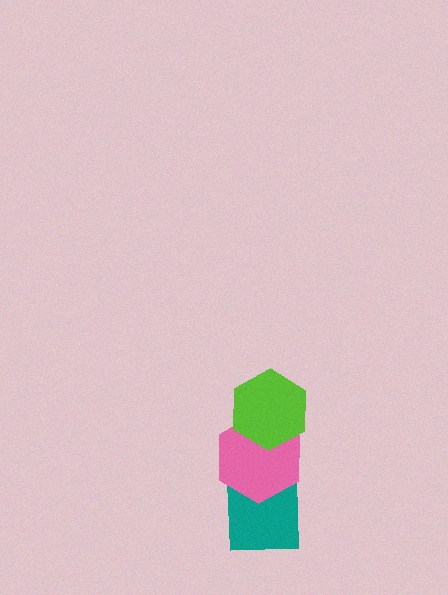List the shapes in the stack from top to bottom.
From top to bottom: the lime hexagon, the pink hexagon, the teal square.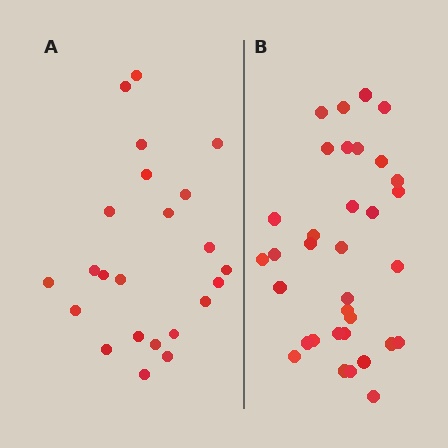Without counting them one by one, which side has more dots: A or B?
Region B (the right region) has more dots.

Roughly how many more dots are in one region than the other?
Region B has roughly 12 or so more dots than region A.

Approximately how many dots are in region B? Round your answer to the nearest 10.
About 30 dots. (The exact count is 34, which rounds to 30.)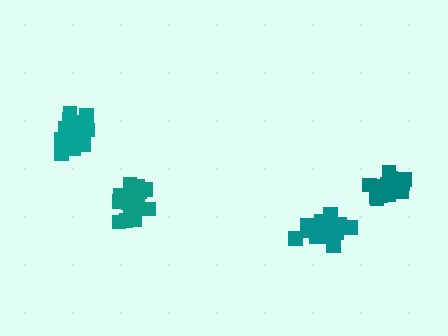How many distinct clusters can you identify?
There are 4 distinct clusters.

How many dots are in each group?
Group 1: 18 dots, Group 2: 20 dots, Group 3: 20 dots, Group 4: 18 dots (76 total).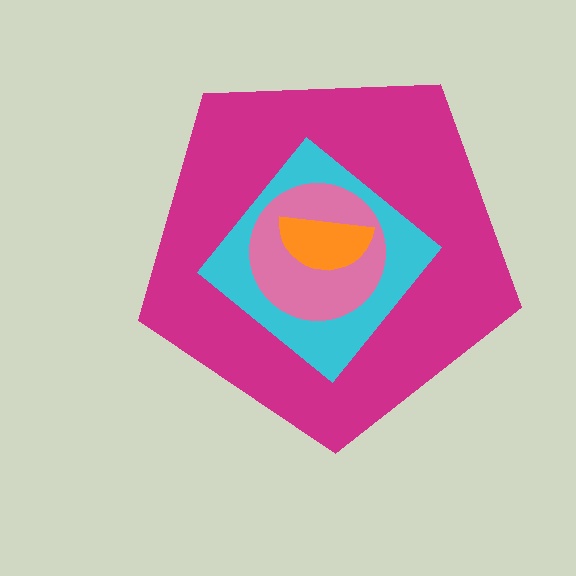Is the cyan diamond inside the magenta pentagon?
Yes.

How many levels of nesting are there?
4.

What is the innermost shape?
The orange semicircle.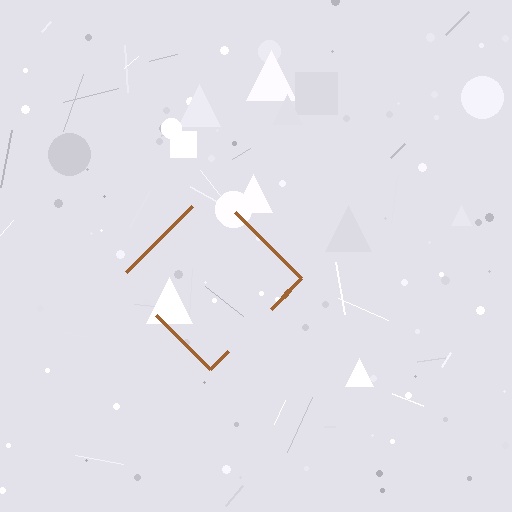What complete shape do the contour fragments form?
The contour fragments form a diamond.